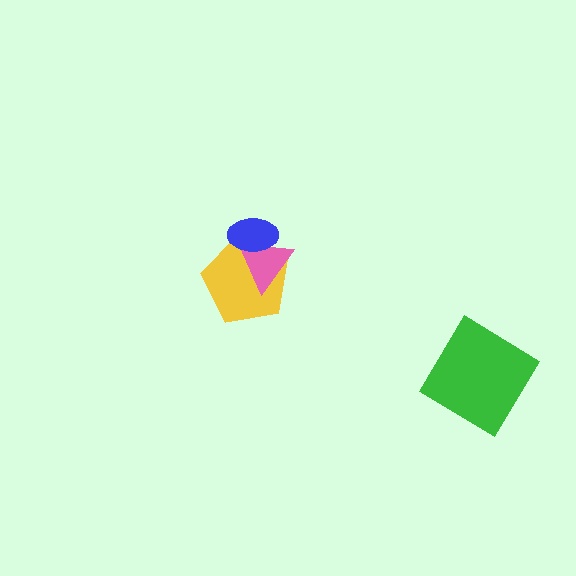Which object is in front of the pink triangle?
The blue ellipse is in front of the pink triangle.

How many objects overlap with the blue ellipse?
2 objects overlap with the blue ellipse.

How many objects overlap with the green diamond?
0 objects overlap with the green diamond.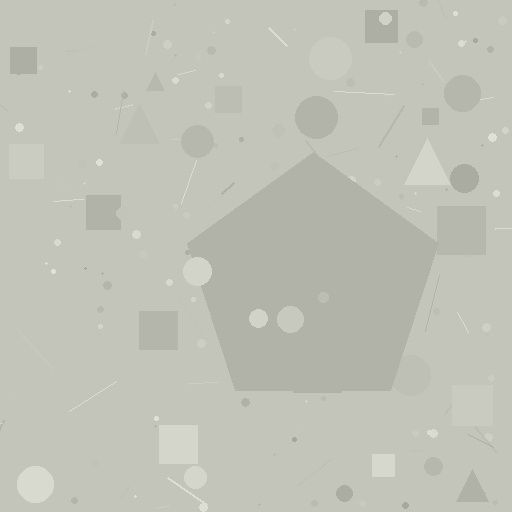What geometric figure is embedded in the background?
A pentagon is embedded in the background.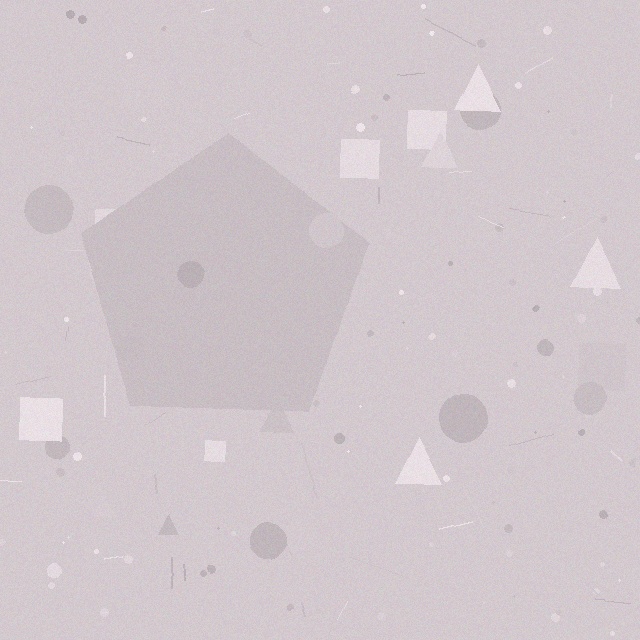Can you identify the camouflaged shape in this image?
The camouflaged shape is a pentagon.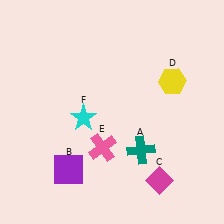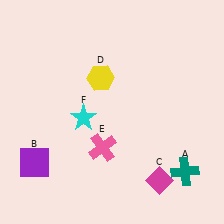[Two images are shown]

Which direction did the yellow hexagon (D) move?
The yellow hexagon (D) moved left.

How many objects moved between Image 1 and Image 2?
3 objects moved between the two images.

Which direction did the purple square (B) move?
The purple square (B) moved left.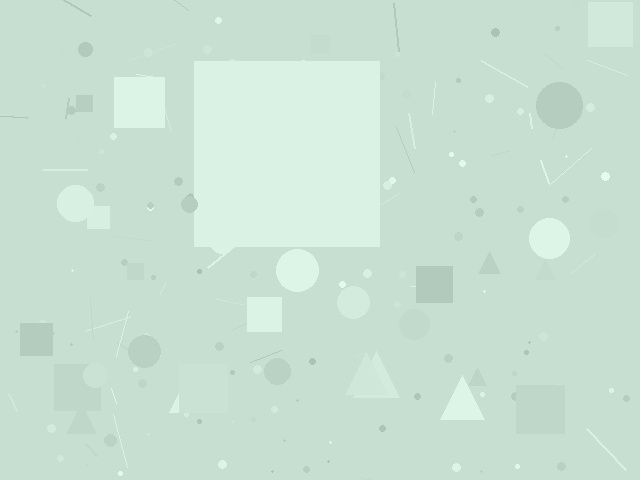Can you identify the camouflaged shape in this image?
The camouflaged shape is a square.